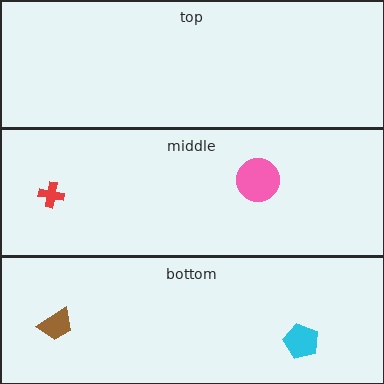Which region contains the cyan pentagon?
The bottom region.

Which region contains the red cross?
The middle region.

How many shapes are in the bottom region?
2.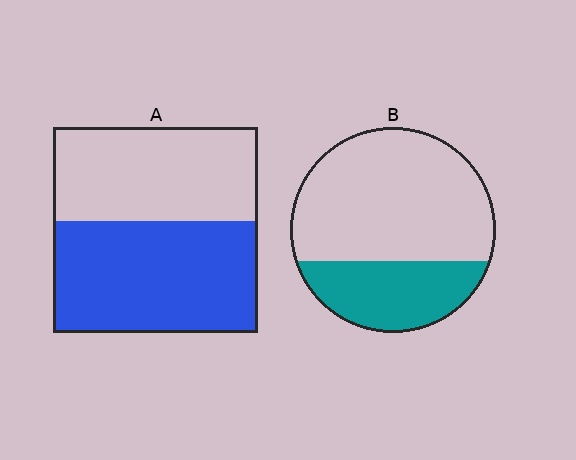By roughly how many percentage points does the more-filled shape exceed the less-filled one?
By roughly 25 percentage points (A over B).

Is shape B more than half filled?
No.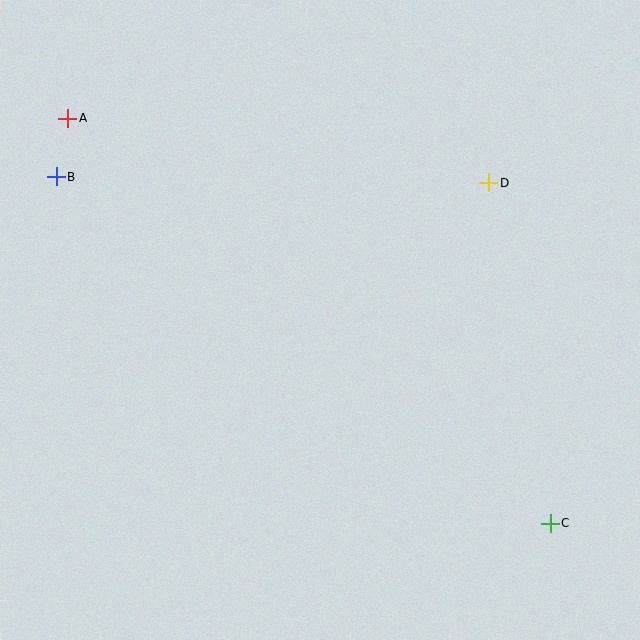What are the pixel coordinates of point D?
Point D is at (489, 183).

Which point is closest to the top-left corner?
Point A is closest to the top-left corner.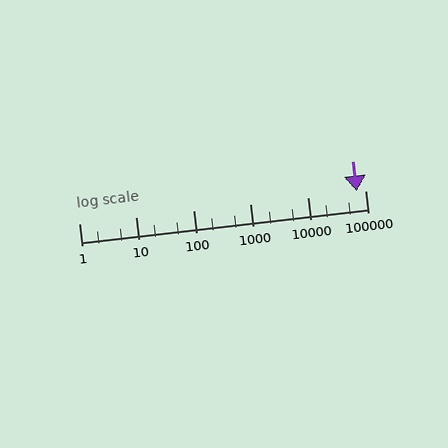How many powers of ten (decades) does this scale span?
The scale spans 5 decades, from 1 to 100000.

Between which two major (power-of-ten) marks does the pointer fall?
The pointer is between 10000 and 100000.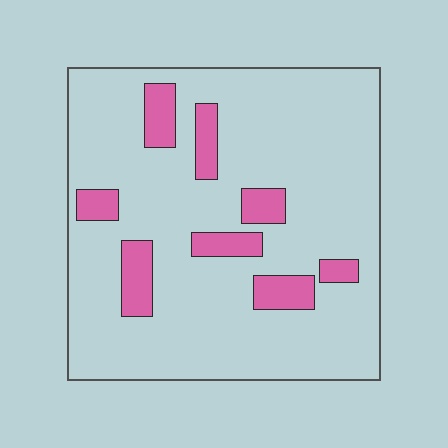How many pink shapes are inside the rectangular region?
8.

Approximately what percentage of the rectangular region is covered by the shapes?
Approximately 15%.